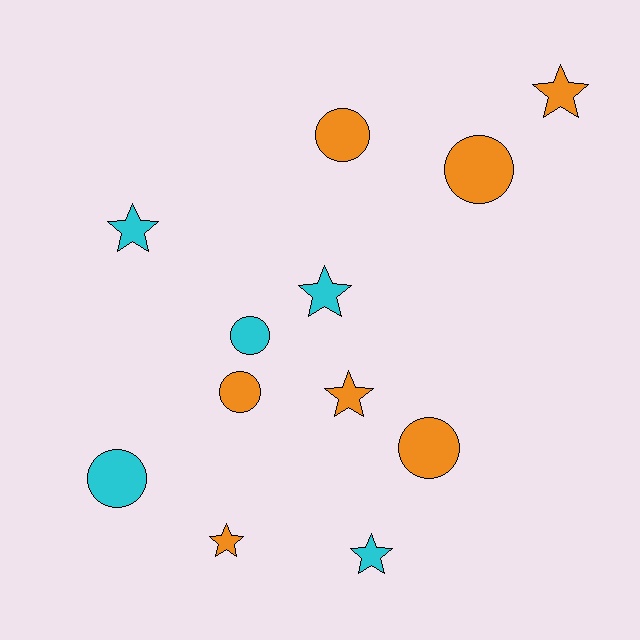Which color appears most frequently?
Orange, with 7 objects.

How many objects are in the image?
There are 12 objects.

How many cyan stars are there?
There are 3 cyan stars.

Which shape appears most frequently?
Circle, with 6 objects.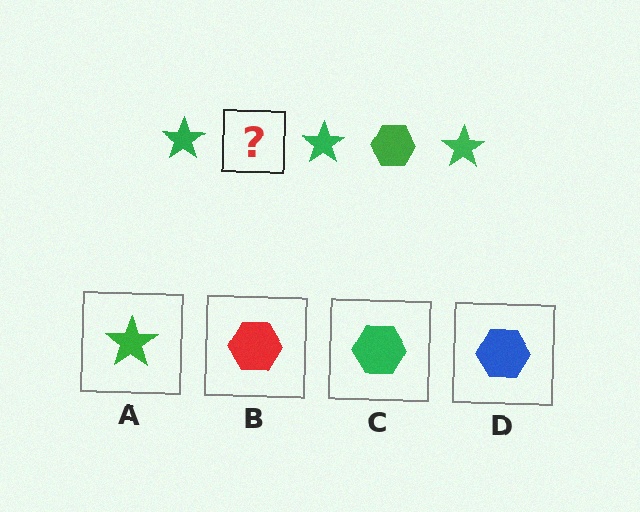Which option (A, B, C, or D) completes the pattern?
C.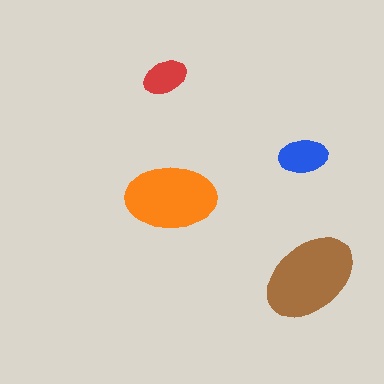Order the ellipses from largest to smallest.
the brown one, the orange one, the blue one, the red one.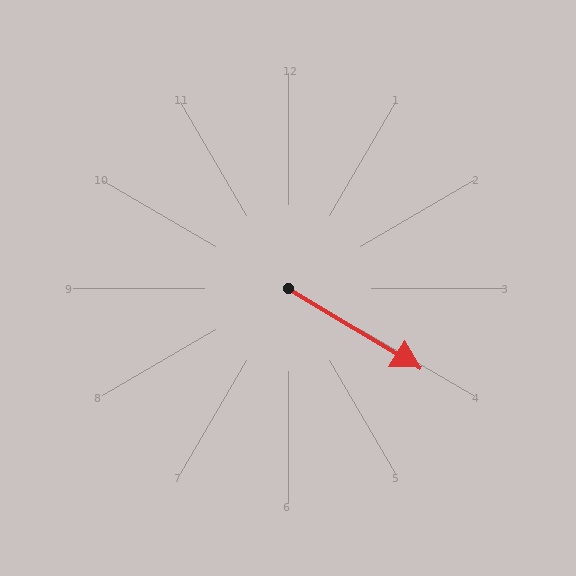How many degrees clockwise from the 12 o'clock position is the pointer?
Approximately 121 degrees.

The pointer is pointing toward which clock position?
Roughly 4 o'clock.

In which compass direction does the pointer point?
Southeast.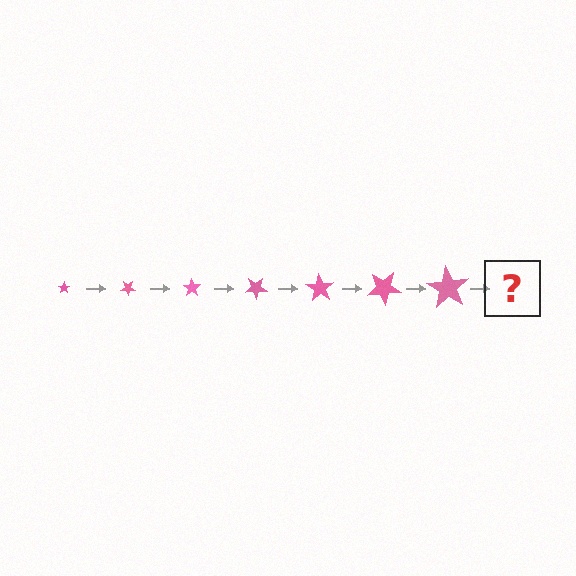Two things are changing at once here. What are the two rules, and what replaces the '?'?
The two rules are that the star grows larger each step and it rotates 35 degrees each step. The '?' should be a star, larger than the previous one and rotated 245 degrees from the start.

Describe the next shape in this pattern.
It should be a star, larger than the previous one and rotated 245 degrees from the start.